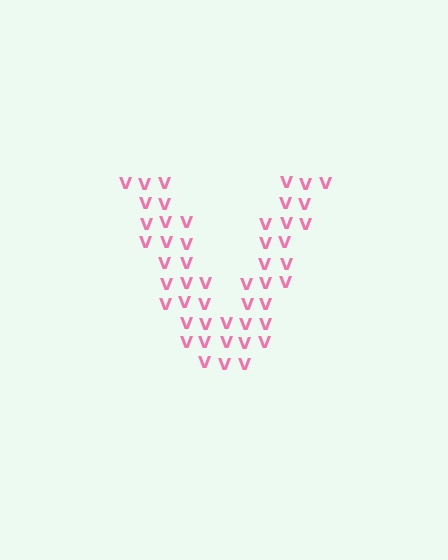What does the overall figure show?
The overall figure shows the letter V.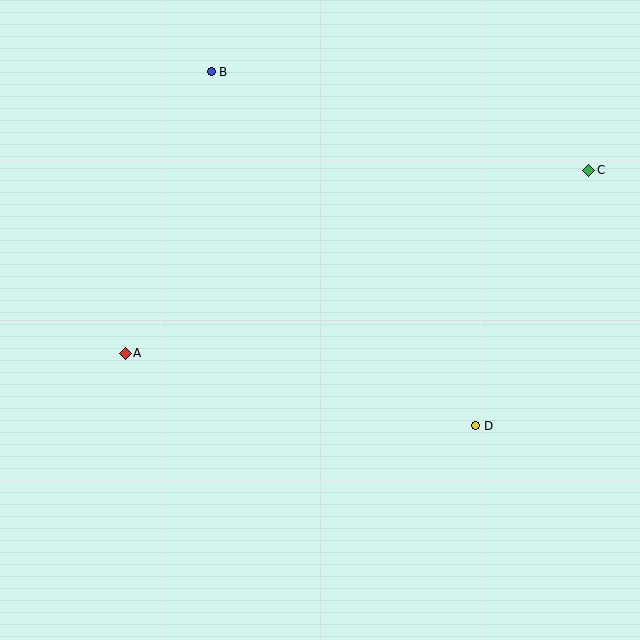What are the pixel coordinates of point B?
Point B is at (211, 72).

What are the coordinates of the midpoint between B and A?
The midpoint between B and A is at (168, 212).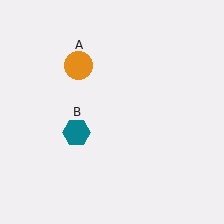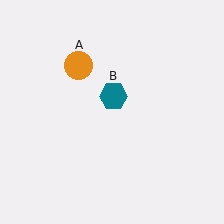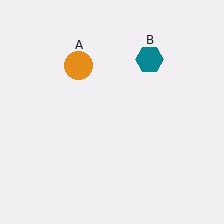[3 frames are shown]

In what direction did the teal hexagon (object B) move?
The teal hexagon (object B) moved up and to the right.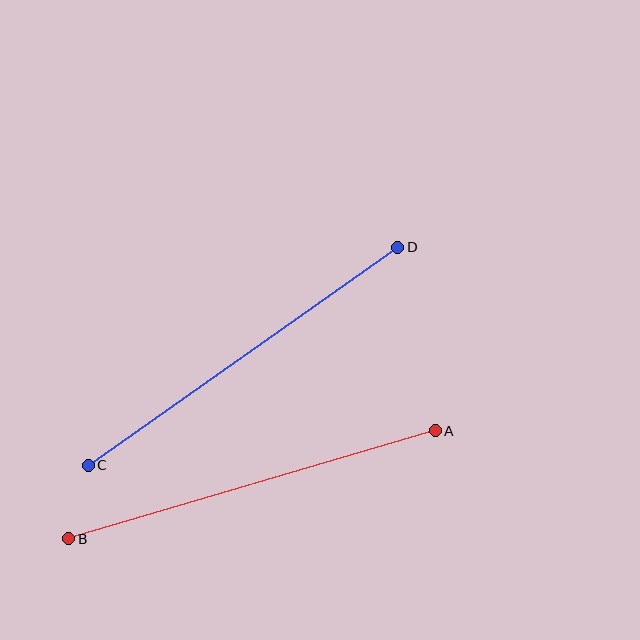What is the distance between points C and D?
The distance is approximately 379 pixels.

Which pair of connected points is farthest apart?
Points A and B are farthest apart.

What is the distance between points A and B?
The distance is approximately 382 pixels.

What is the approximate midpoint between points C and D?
The midpoint is at approximately (243, 356) pixels.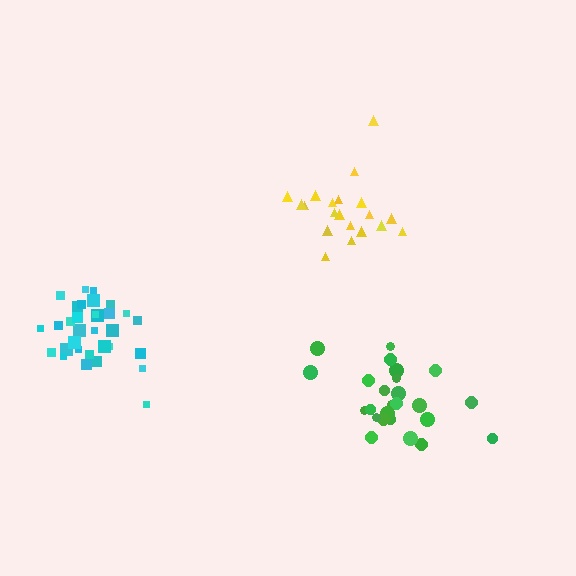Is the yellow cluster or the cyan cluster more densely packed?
Cyan.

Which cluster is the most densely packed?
Cyan.